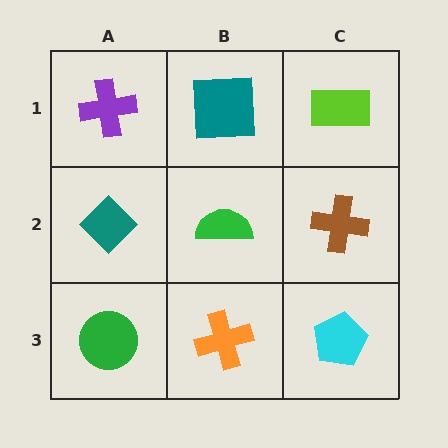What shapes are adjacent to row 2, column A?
A purple cross (row 1, column A), a green circle (row 3, column A), a green semicircle (row 2, column B).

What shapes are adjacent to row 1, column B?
A green semicircle (row 2, column B), a purple cross (row 1, column A), a lime rectangle (row 1, column C).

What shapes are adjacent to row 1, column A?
A teal diamond (row 2, column A), a teal square (row 1, column B).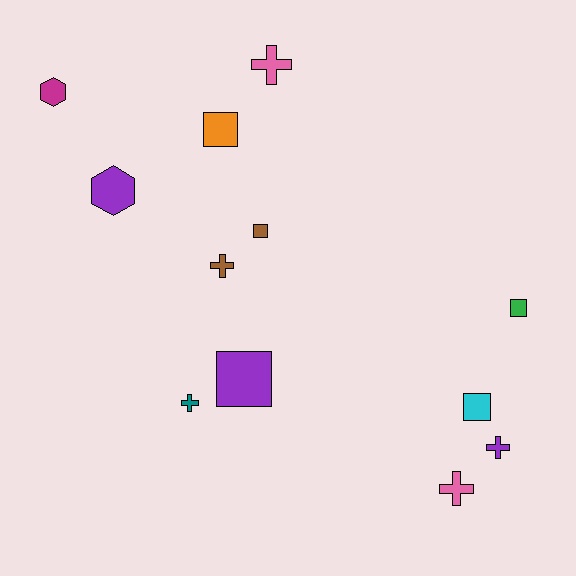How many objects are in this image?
There are 12 objects.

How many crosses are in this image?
There are 5 crosses.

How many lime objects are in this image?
There are no lime objects.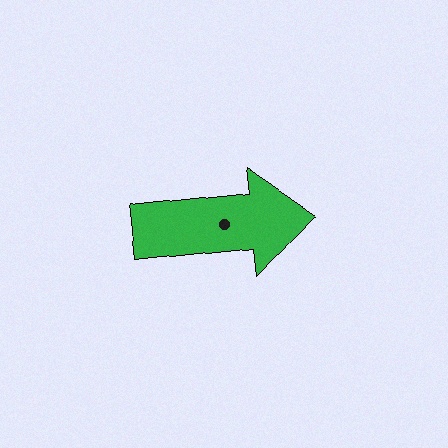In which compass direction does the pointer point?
East.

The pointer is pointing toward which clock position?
Roughly 3 o'clock.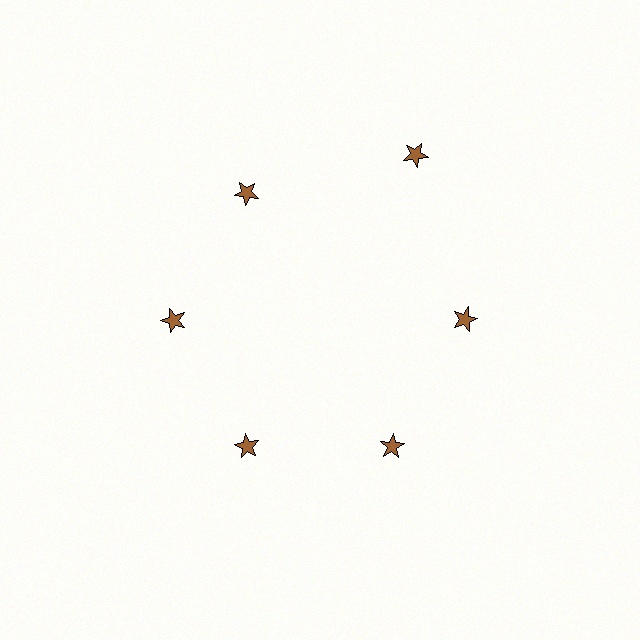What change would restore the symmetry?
The symmetry would be restored by moving it inward, back onto the ring so that all 6 stars sit at equal angles and equal distance from the center.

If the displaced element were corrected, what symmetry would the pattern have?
It would have 6-fold rotational symmetry — the pattern would map onto itself every 60 degrees.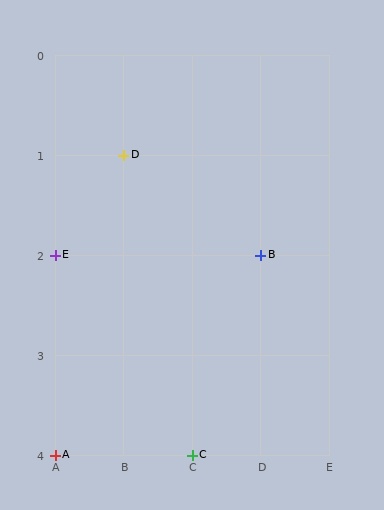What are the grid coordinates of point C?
Point C is at grid coordinates (C, 4).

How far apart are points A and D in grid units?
Points A and D are 1 column and 3 rows apart (about 3.2 grid units diagonally).